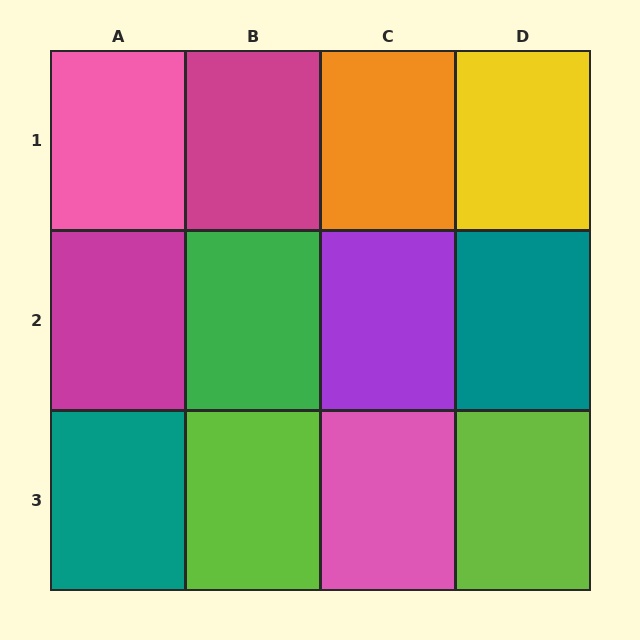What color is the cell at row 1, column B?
Magenta.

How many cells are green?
1 cell is green.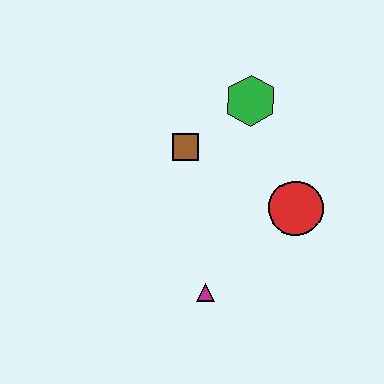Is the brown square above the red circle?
Yes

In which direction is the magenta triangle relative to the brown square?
The magenta triangle is below the brown square.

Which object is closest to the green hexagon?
The brown square is closest to the green hexagon.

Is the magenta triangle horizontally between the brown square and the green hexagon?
Yes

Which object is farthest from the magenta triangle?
The green hexagon is farthest from the magenta triangle.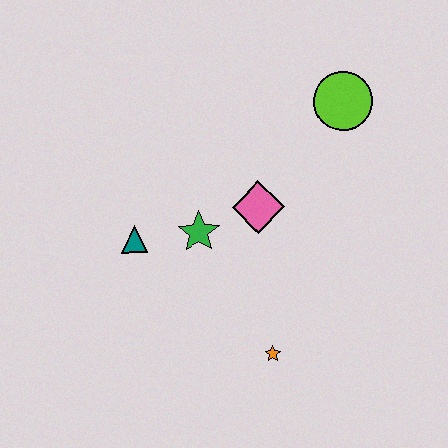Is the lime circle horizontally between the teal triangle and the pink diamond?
No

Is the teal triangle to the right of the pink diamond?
No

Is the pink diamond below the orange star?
No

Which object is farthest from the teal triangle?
The lime circle is farthest from the teal triangle.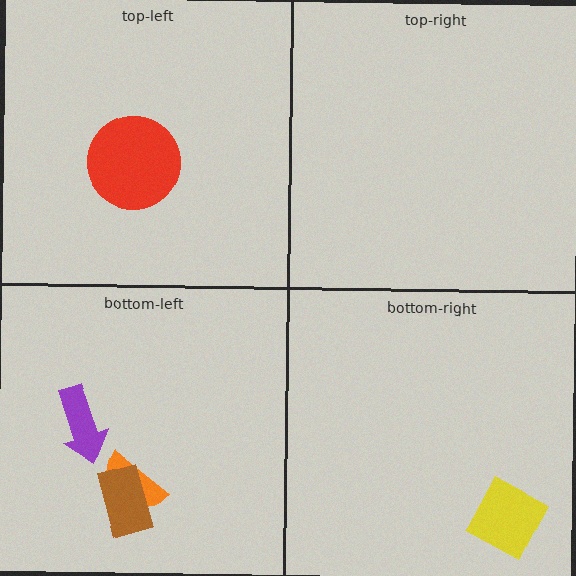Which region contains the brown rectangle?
The bottom-left region.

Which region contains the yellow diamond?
The bottom-right region.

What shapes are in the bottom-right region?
The yellow diamond.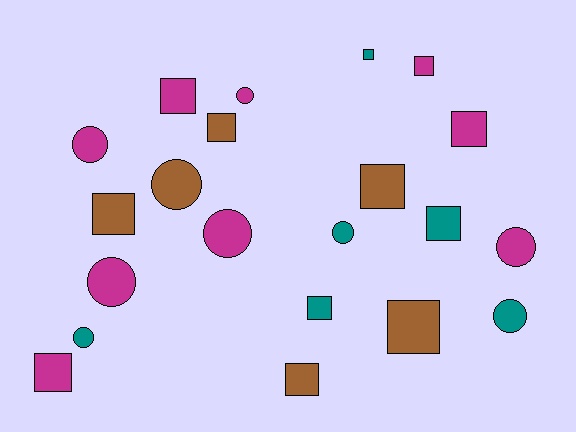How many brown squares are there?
There are 5 brown squares.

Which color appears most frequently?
Magenta, with 9 objects.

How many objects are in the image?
There are 21 objects.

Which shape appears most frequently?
Square, with 12 objects.